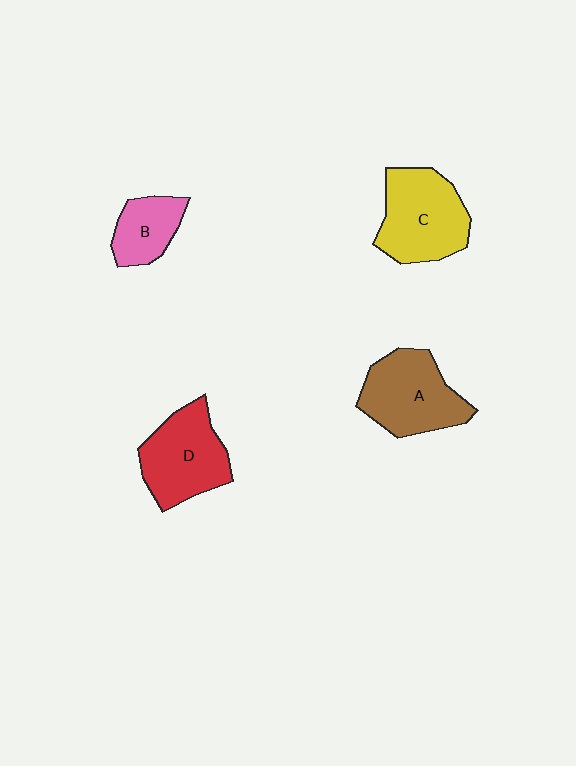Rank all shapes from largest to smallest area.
From largest to smallest: C (yellow), A (brown), D (red), B (pink).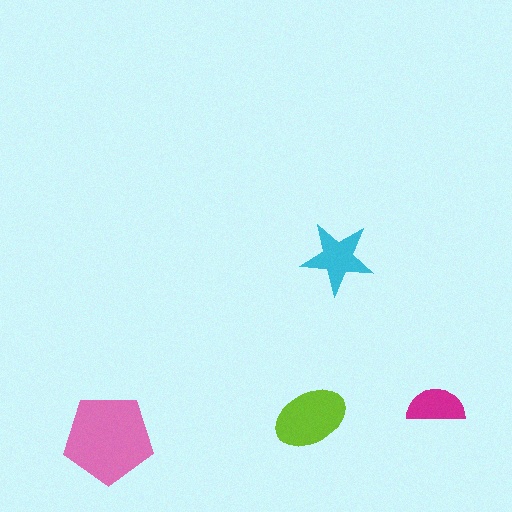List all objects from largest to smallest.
The pink pentagon, the lime ellipse, the cyan star, the magenta semicircle.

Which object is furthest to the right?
The magenta semicircle is rightmost.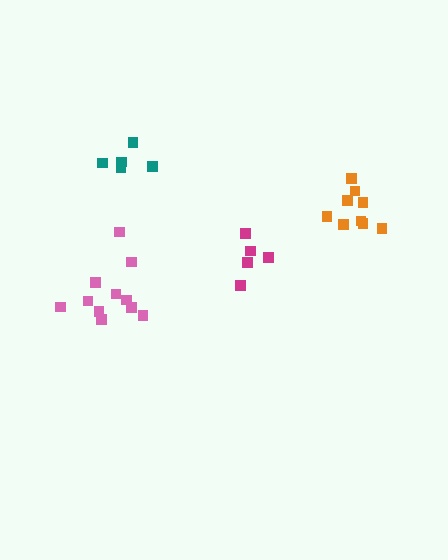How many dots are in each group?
Group 1: 5 dots, Group 2: 5 dots, Group 3: 9 dots, Group 4: 11 dots (30 total).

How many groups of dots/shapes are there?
There are 4 groups.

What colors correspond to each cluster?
The clusters are colored: magenta, teal, orange, pink.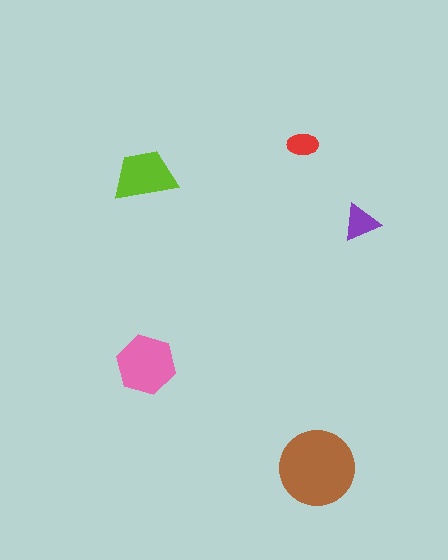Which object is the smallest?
The red ellipse.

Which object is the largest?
The brown circle.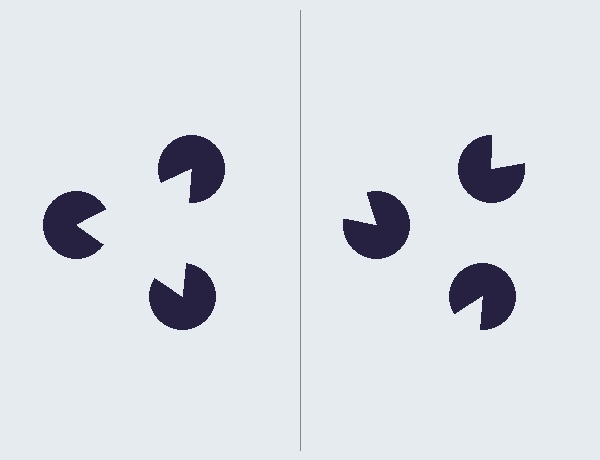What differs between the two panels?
The pac-man discs are positioned identically on both sides; only the wedge orientations differ. On the left they align to a triangle; on the right they are misaligned.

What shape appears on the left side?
An illusory triangle.